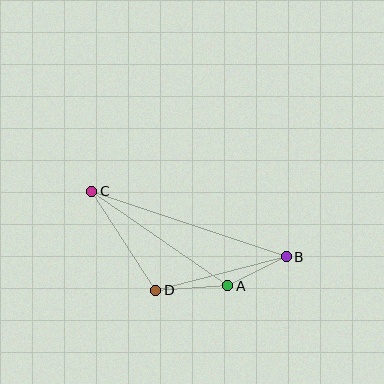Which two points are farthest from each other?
Points B and C are farthest from each other.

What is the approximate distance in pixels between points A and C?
The distance between A and C is approximately 166 pixels.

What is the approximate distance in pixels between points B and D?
The distance between B and D is approximately 135 pixels.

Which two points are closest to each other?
Points A and B are closest to each other.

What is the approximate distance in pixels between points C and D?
The distance between C and D is approximately 118 pixels.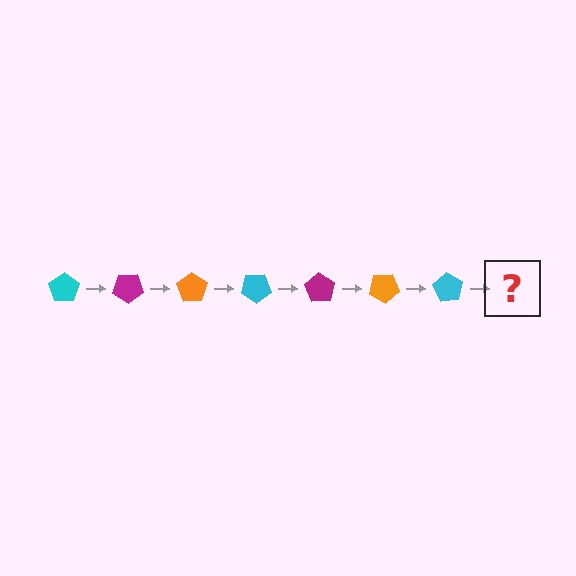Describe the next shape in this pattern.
It should be a magenta pentagon, rotated 245 degrees from the start.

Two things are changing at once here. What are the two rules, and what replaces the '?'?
The two rules are that it rotates 35 degrees each step and the color cycles through cyan, magenta, and orange. The '?' should be a magenta pentagon, rotated 245 degrees from the start.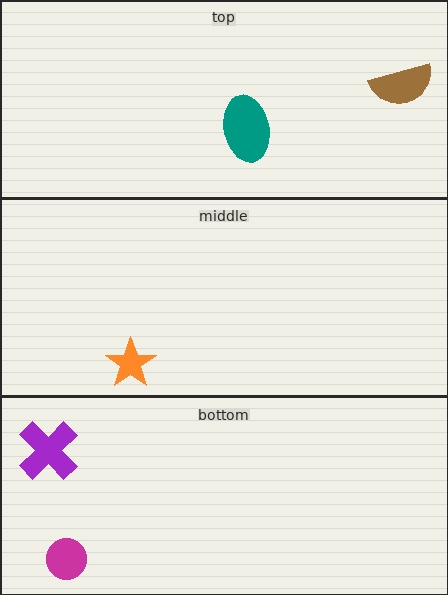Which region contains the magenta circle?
The bottom region.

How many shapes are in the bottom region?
2.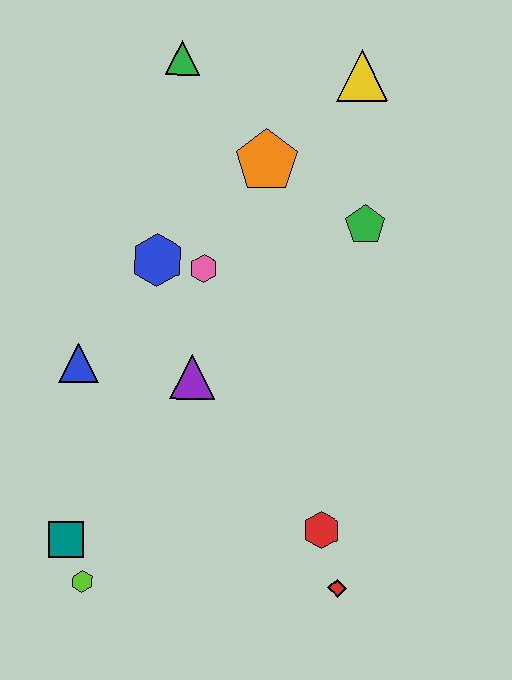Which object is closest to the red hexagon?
The red diamond is closest to the red hexagon.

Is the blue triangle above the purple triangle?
Yes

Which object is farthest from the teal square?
The yellow triangle is farthest from the teal square.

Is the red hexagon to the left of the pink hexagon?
No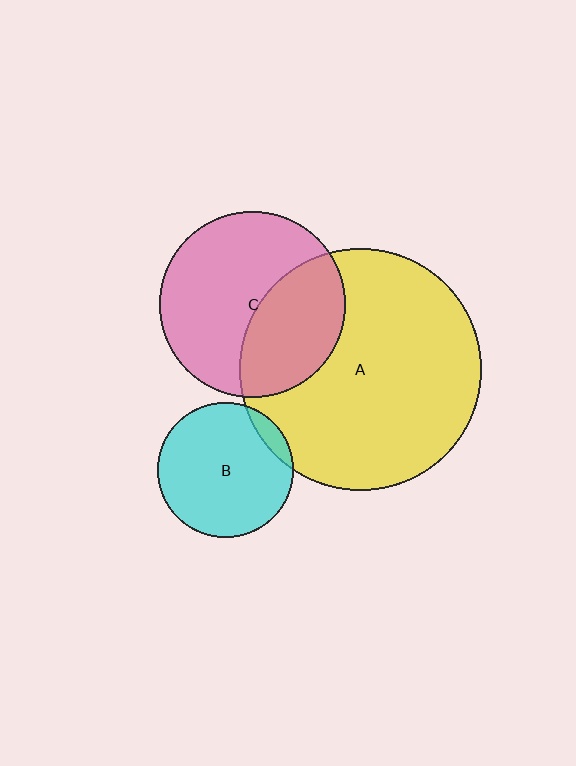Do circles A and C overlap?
Yes.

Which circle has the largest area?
Circle A (yellow).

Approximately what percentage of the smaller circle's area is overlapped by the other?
Approximately 40%.